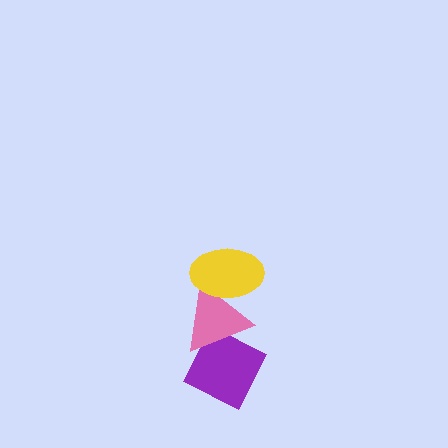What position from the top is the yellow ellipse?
The yellow ellipse is 1st from the top.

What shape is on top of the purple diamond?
The pink triangle is on top of the purple diamond.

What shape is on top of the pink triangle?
The yellow ellipse is on top of the pink triangle.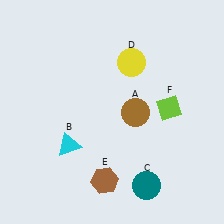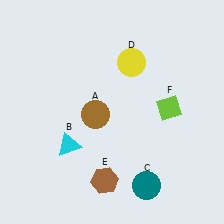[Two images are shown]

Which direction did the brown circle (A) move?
The brown circle (A) moved left.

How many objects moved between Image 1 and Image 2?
1 object moved between the two images.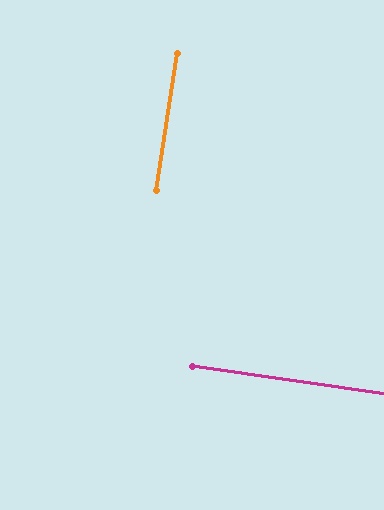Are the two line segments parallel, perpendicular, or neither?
Perpendicular — they meet at approximately 90°.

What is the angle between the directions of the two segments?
Approximately 90 degrees.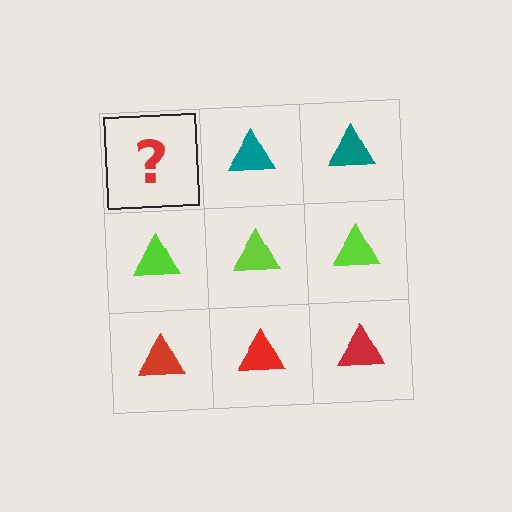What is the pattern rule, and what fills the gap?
The rule is that each row has a consistent color. The gap should be filled with a teal triangle.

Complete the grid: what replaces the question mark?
The question mark should be replaced with a teal triangle.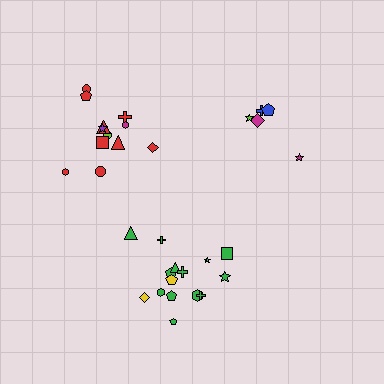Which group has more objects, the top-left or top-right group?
The top-left group.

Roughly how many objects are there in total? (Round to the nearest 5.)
Roughly 30 objects in total.